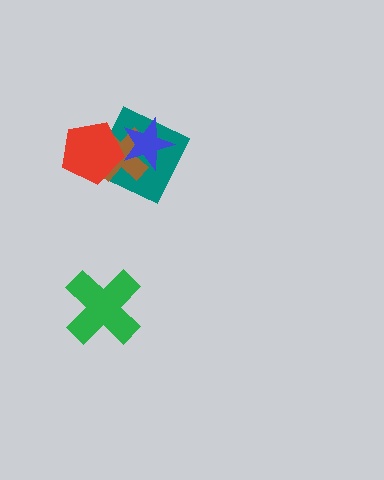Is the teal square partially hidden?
Yes, it is partially covered by another shape.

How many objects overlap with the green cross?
0 objects overlap with the green cross.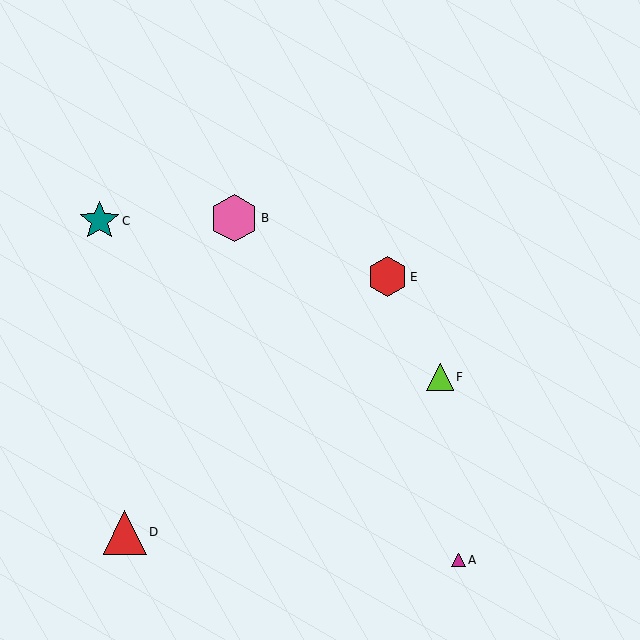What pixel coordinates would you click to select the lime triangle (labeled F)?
Click at (440, 377) to select the lime triangle F.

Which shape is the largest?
The pink hexagon (labeled B) is the largest.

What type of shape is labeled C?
Shape C is a teal star.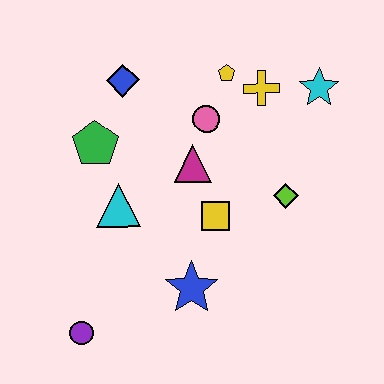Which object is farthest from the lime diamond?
The purple circle is farthest from the lime diamond.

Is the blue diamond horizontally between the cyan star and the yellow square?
No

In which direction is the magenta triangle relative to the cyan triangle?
The magenta triangle is to the right of the cyan triangle.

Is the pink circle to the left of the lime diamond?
Yes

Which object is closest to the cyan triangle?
The green pentagon is closest to the cyan triangle.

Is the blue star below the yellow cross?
Yes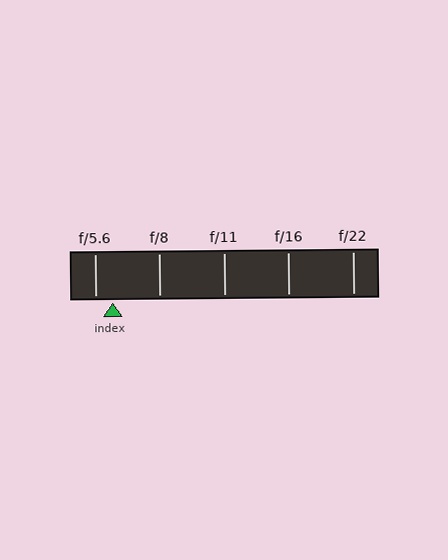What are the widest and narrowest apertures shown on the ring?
The widest aperture shown is f/5.6 and the narrowest is f/22.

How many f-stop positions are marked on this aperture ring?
There are 5 f-stop positions marked.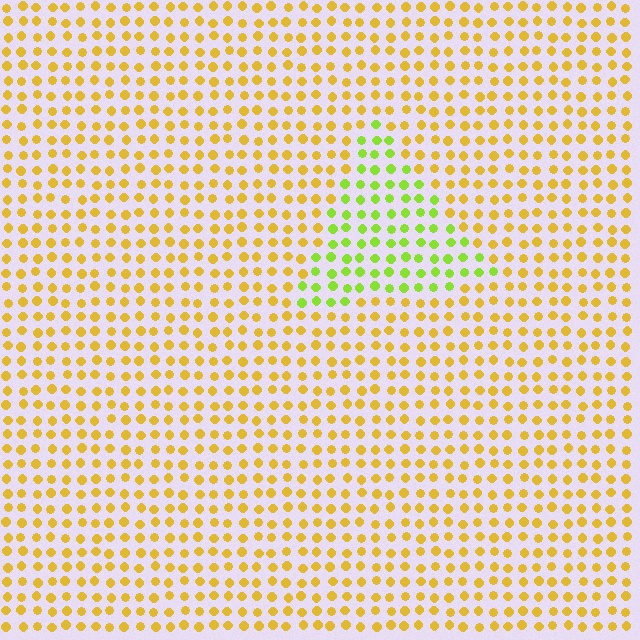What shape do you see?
I see a triangle.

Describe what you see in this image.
The image is filled with small yellow elements in a uniform arrangement. A triangle-shaped region is visible where the elements are tinted to a slightly different hue, forming a subtle color boundary.